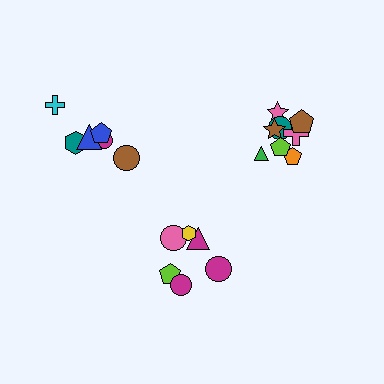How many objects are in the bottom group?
There are 6 objects.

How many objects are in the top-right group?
There are 8 objects.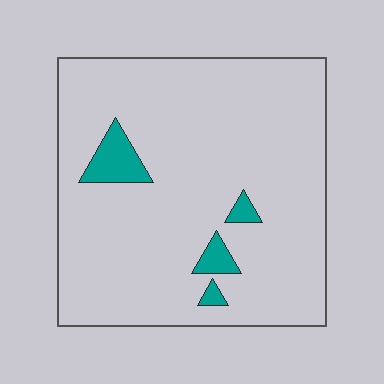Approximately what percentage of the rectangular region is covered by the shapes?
Approximately 5%.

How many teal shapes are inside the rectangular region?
4.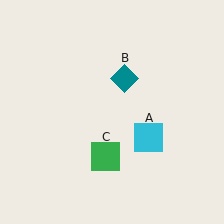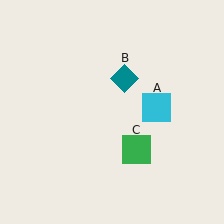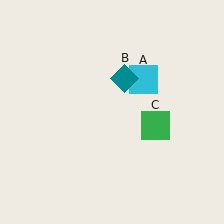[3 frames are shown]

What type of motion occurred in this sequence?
The cyan square (object A), green square (object C) rotated counterclockwise around the center of the scene.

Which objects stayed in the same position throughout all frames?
Teal diamond (object B) remained stationary.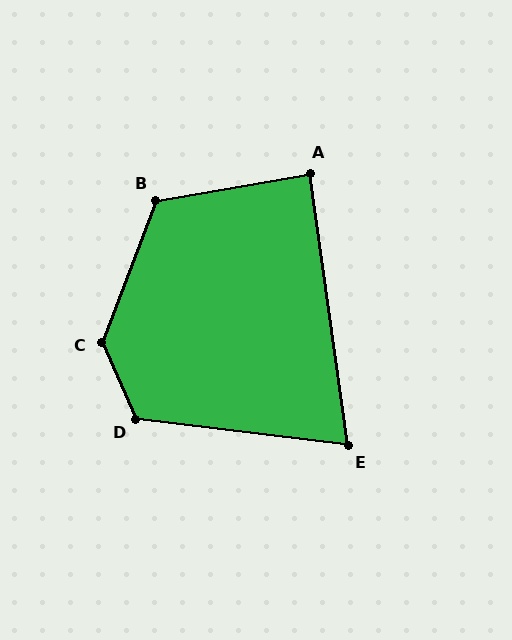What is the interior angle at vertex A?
Approximately 88 degrees (approximately right).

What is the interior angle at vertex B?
Approximately 121 degrees (obtuse).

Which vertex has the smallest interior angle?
E, at approximately 75 degrees.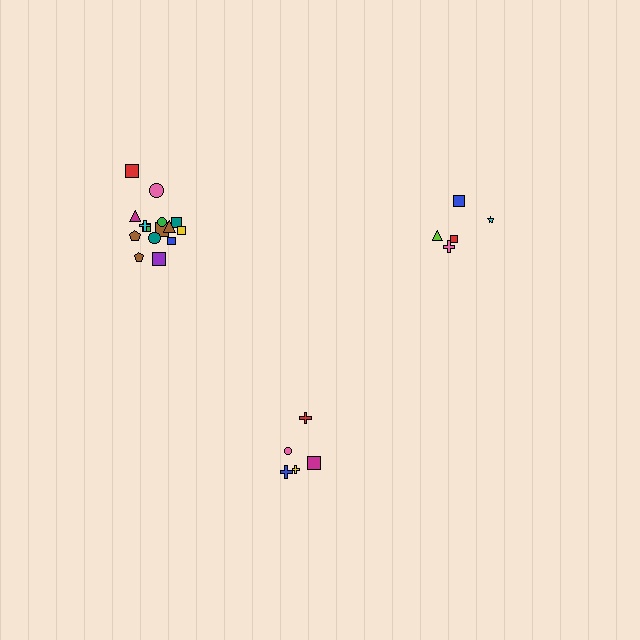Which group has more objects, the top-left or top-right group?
The top-left group.